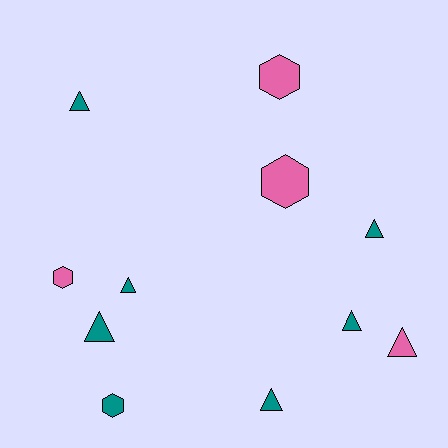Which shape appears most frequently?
Triangle, with 7 objects.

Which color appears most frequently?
Teal, with 7 objects.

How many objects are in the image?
There are 11 objects.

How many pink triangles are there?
There is 1 pink triangle.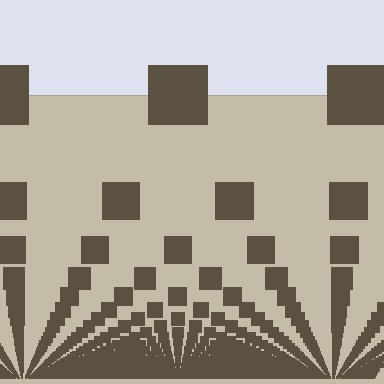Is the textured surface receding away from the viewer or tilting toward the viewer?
The surface appears to tilt toward the viewer. Texture elements get larger and sparser toward the top.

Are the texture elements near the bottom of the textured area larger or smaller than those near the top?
Smaller. The gradient is inverted — elements near the bottom are smaller and denser.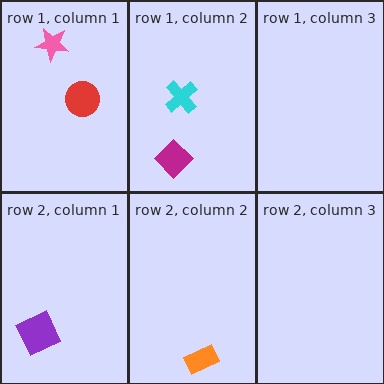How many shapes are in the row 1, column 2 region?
2.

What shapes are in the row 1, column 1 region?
The red circle, the pink star.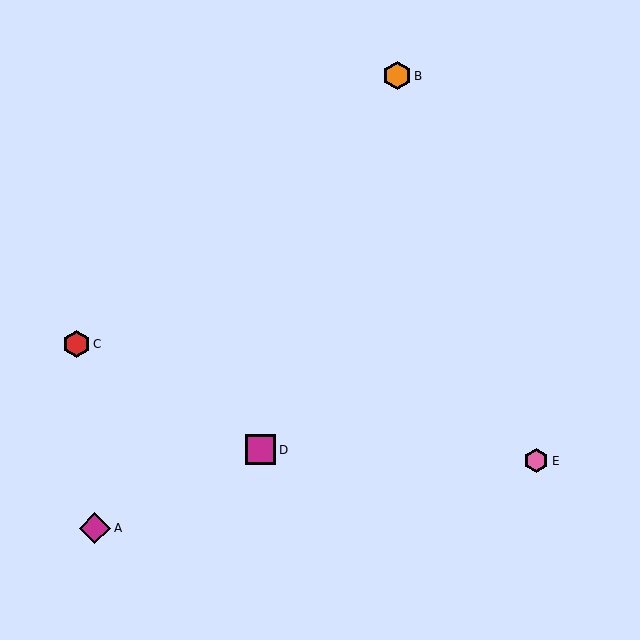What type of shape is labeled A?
Shape A is a magenta diamond.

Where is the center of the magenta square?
The center of the magenta square is at (261, 450).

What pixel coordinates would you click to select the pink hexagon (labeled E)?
Click at (536, 461) to select the pink hexagon E.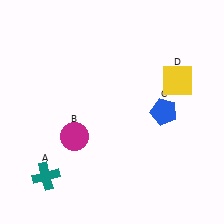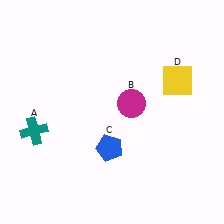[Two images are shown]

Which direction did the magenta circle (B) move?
The magenta circle (B) moved right.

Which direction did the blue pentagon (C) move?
The blue pentagon (C) moved left.